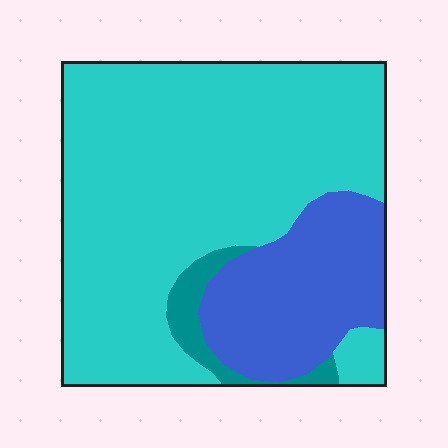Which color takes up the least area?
Teal, at roughly 5%.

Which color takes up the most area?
Cyan, at roughly 70%.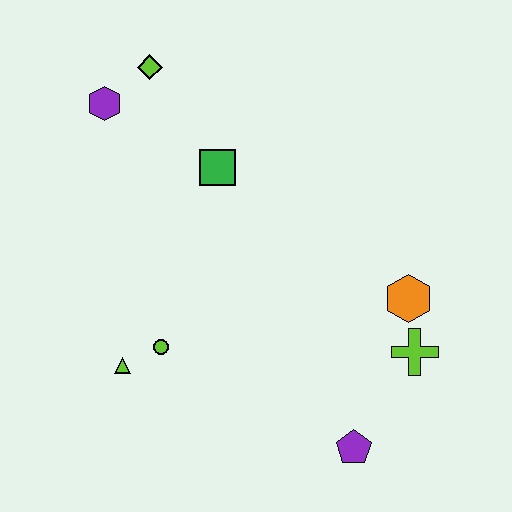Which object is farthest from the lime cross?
The purple hexagon is farthest from the lime cross.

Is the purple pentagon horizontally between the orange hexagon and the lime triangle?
Yes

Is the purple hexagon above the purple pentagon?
Yes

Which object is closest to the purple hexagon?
The lime diamond is closest to the purple hexagon.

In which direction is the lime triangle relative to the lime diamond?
The lime triangle is below the lime diamond.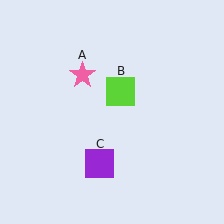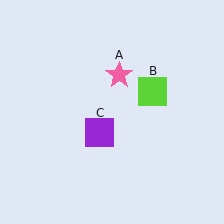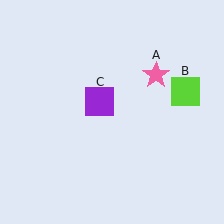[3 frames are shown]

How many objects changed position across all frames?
3 objects changed position: pink star (object A), lime square (object B), purple square (object C).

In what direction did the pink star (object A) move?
The pink star (object A) moved right.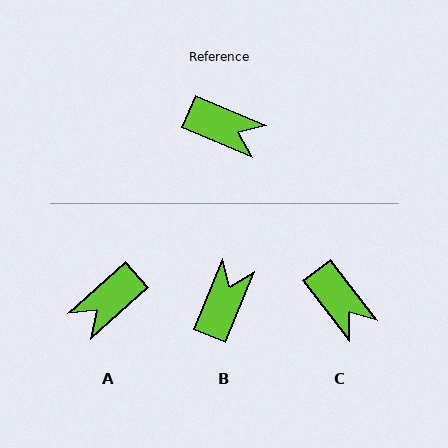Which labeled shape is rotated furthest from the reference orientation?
A, about 116 degrees away.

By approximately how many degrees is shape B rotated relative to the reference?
Approximately 90 degrees counter-clockwise.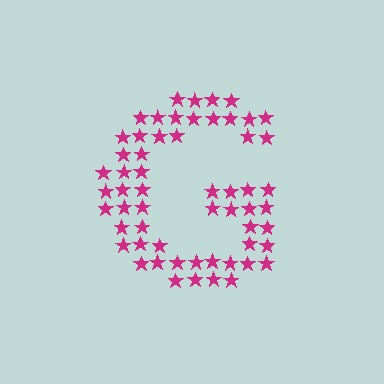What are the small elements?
The small elements are stars.